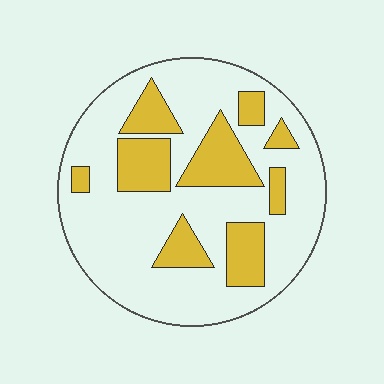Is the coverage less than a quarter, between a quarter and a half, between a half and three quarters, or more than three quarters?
Between a quarter and a half.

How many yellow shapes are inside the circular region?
9.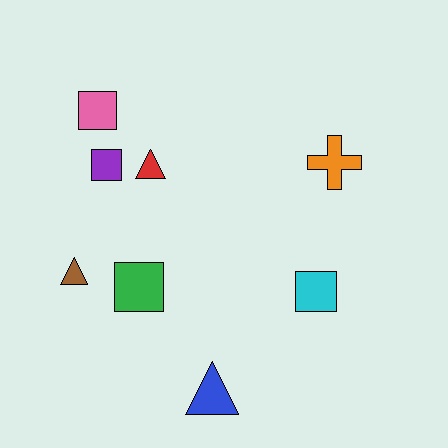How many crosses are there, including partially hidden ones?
There is 1 cross.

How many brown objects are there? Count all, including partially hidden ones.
There is 1 brown object.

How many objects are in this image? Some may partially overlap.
There are 8 objects.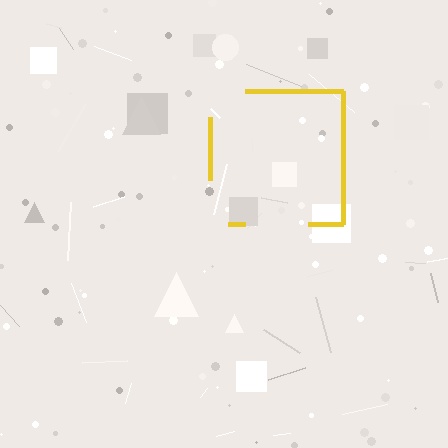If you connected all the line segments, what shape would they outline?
They would outline a square.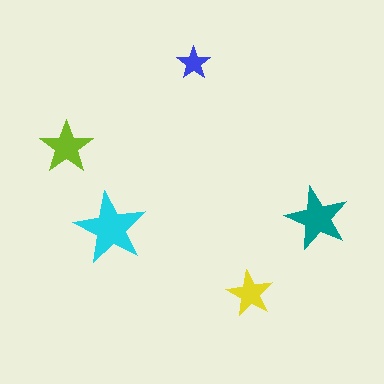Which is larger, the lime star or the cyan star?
The cyan one.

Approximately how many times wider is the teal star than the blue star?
About 2 times wider.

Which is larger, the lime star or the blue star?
The lime one.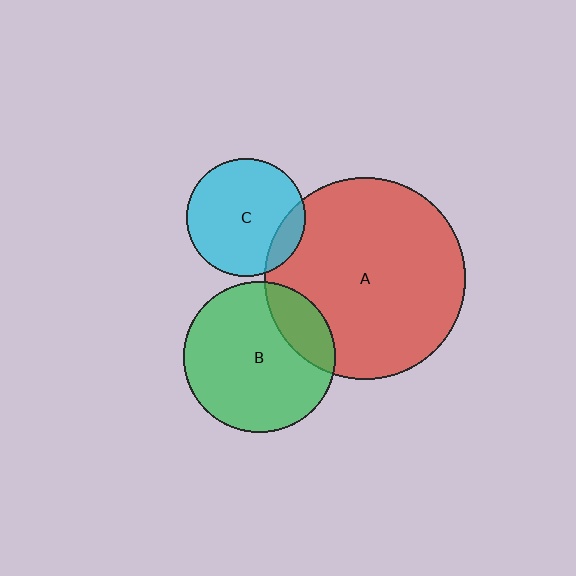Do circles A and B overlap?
Yes.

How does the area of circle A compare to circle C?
Approximately 2.9 times.